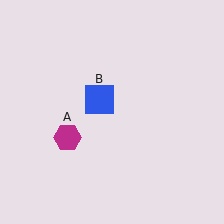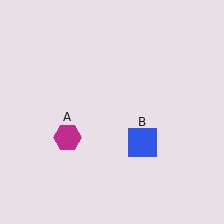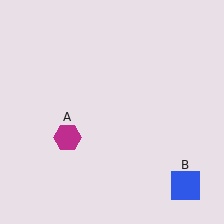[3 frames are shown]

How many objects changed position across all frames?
1 object changed position: blue square (object B).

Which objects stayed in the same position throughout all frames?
Magenta hexagon (object A) remained stationary.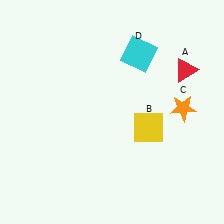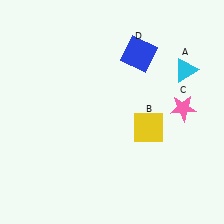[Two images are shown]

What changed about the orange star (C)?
In Image 1, C is orange. In Image 2, it changed to pink.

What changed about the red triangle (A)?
In Image 1, A is red. In Image 2, it changed to cyan.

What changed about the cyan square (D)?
In Image 1, D is cyan. In Image 2, it changed to blue.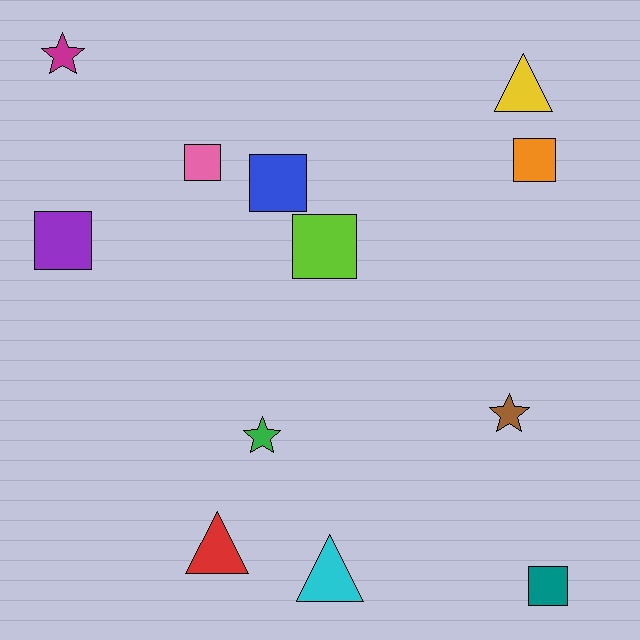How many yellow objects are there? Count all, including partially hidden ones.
There is 1 yellow object.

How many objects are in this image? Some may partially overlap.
There are 12 objects.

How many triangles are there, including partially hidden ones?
There are 3 triangles.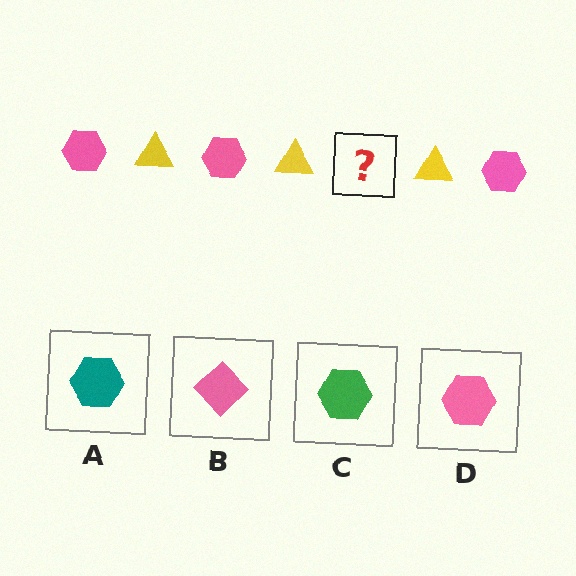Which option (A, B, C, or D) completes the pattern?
D.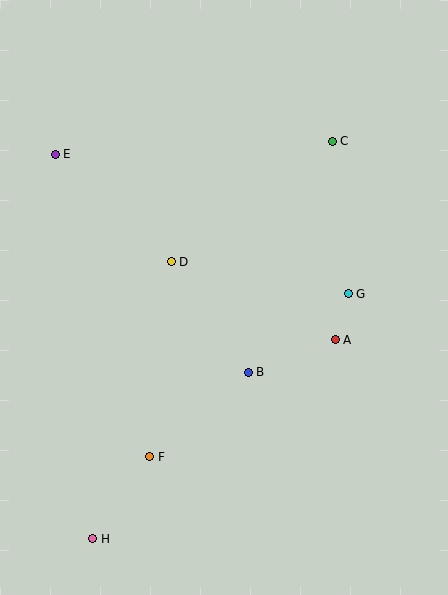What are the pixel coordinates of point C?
Point C is at (332, 141).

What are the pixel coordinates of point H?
Point H is at (93, 539).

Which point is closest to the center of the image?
Point D at (171, 262) is closest to the center.